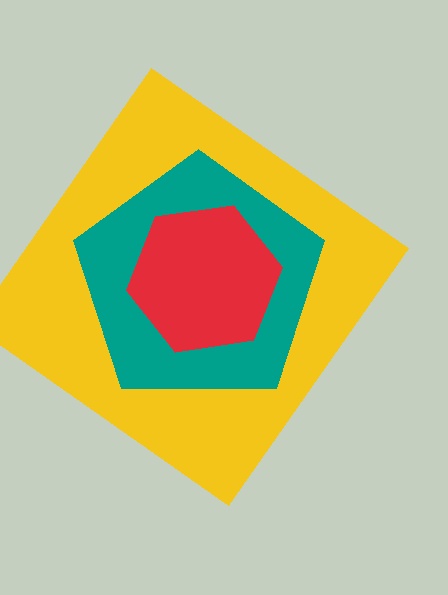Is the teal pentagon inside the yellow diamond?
Yes.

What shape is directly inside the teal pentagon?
The red hexagon.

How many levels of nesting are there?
3.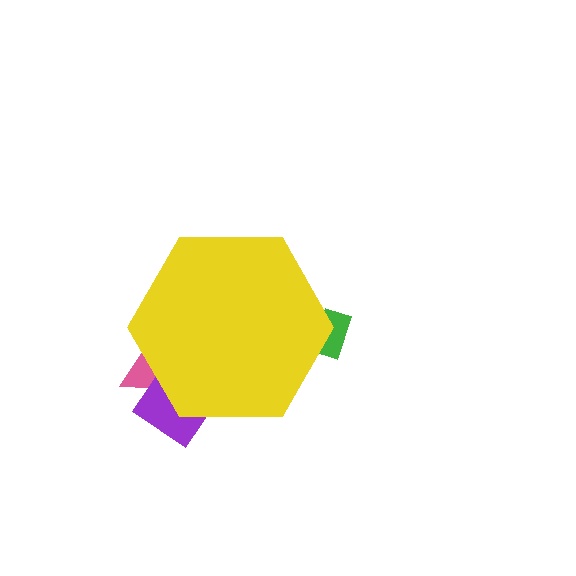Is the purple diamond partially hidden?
Yes, the purple diamond is partially hidden behind the yellow hexagon.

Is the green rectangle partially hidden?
Yes, the green rectangle is partially hidden behind the yellow hexagon.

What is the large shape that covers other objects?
A yellow hexagon.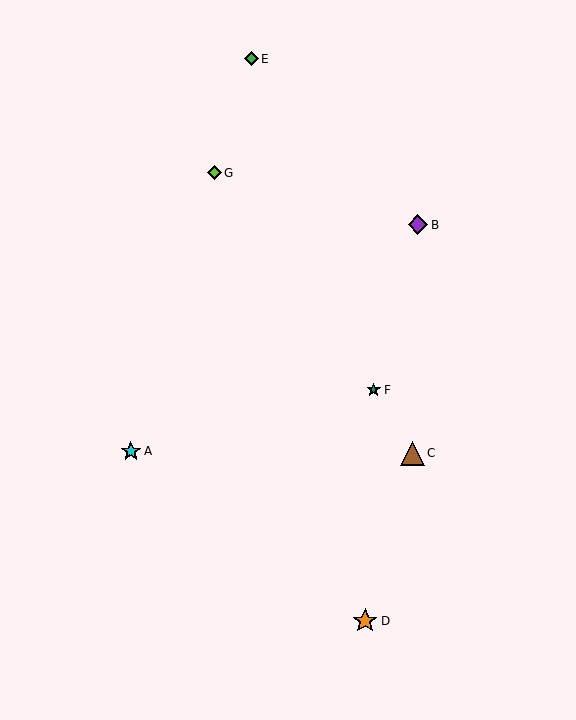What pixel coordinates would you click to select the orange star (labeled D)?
Click at (365, 621) to select the orange star D.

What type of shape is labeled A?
Shape A is a cyan star.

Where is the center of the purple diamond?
The center of the purple diamond is at (418, 225).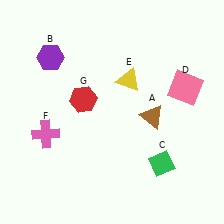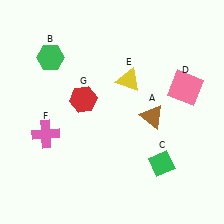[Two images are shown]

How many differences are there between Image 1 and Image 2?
There is 1 difference between the two images.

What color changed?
The hexagon (B) changed from purple in Image 1 to green in Image 2.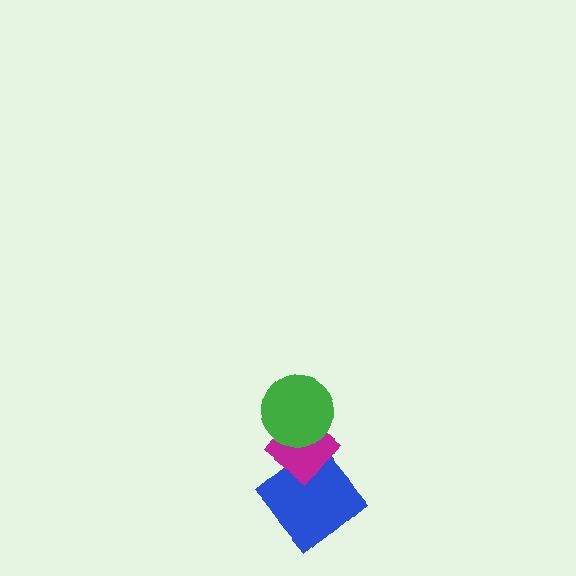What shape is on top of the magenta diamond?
The green circle is on top of the magenta diamond.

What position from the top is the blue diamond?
The blue diamond is 3rd from the top.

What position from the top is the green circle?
The green circle is 1st from the top.